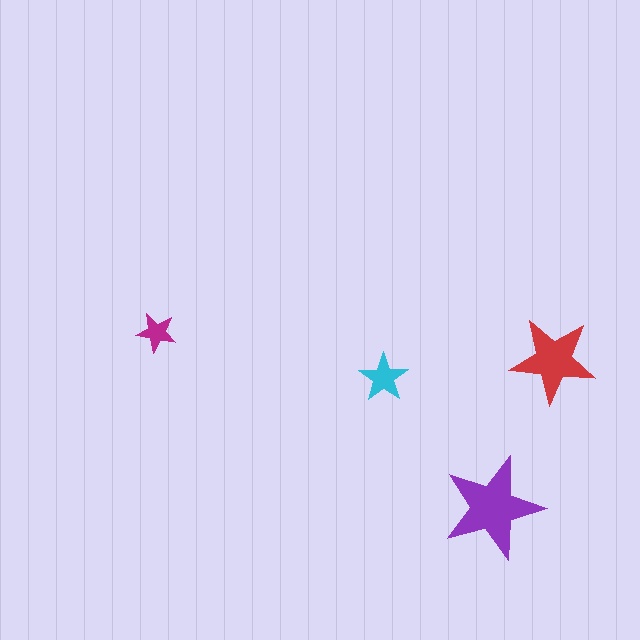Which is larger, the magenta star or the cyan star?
The cyan one.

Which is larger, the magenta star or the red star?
The red one.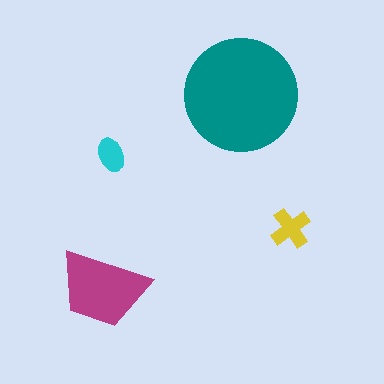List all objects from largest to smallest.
The teal circle, the magenta trapezoid, the yellow cross, the cyan ellipse.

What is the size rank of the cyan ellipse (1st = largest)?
4th.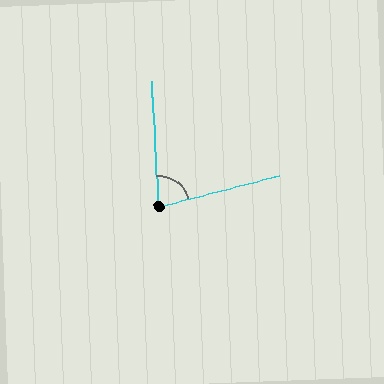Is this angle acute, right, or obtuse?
It is acute.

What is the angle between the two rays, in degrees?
Approximately 78 degrees.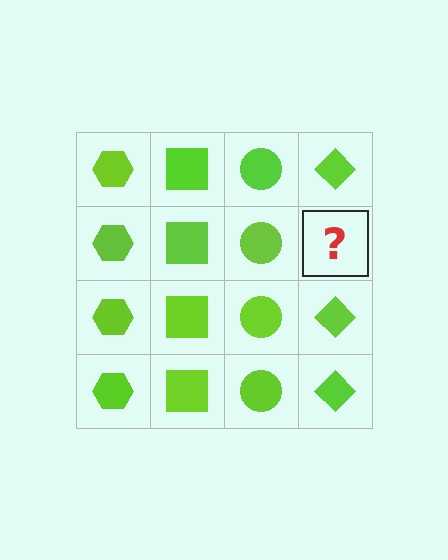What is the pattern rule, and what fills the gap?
The rule is that each column has a consistent shape. The gap should be filled with a lime diamond.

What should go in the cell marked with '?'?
The missing cell should contain a lime diamond.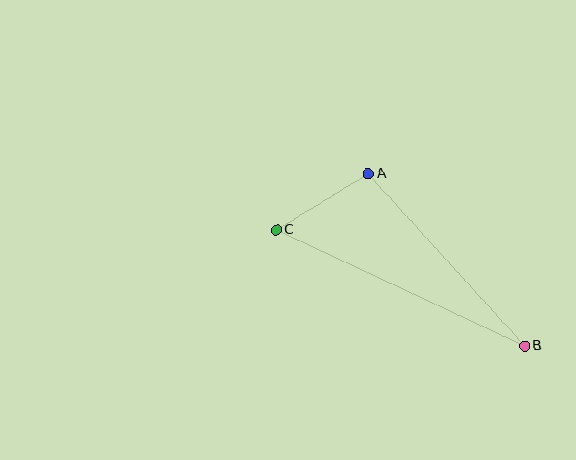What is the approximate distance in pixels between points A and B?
The distance between A and B is approximately 233 pixels.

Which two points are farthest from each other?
Points B and C are farthest from each other.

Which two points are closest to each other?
Points A and C are closest to each other.